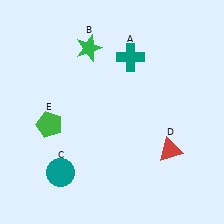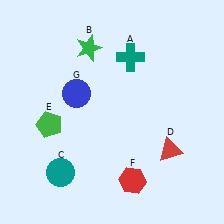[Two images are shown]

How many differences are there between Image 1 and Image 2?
There are 2 differences between the two images.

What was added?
A red hexagon (F), a blue circle (G) were added in Image 2.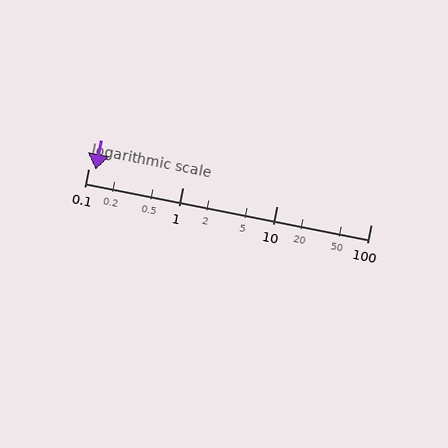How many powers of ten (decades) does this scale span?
The scale spans 3 decades, from 0.1 to 100.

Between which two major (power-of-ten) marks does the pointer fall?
The pointer is between 0.1 and 1.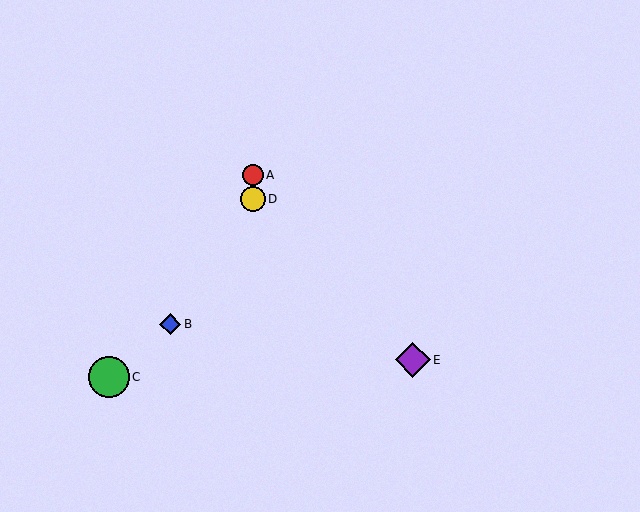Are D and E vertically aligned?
No, D is at x≈253 and E is at x≈413.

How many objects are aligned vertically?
2 objects (A, D) are aligned vertically.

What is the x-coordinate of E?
Object E is at x≈413.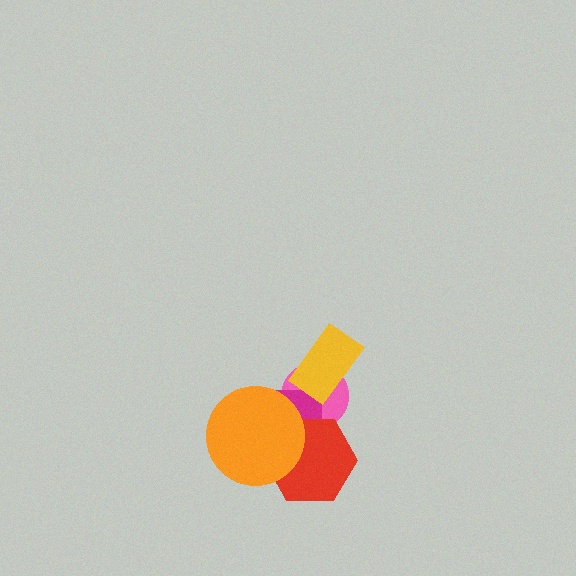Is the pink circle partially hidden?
Yes, it is partially covered by another shape.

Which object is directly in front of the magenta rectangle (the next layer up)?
The yellow rectangle is directly in front of the magenta rectangle.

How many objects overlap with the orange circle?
3 objects overlap with the orange circle.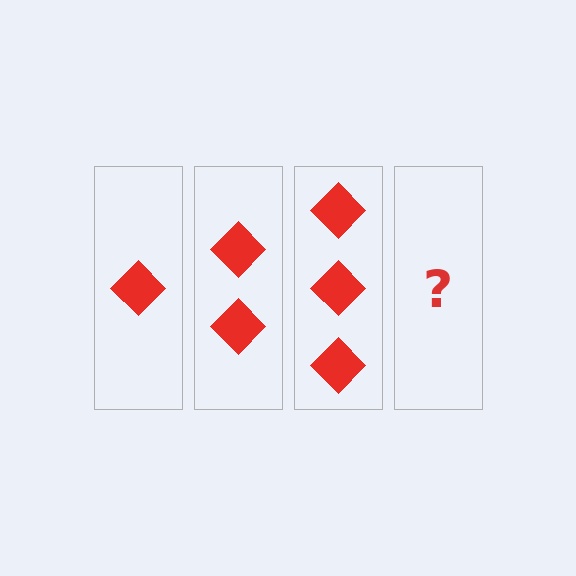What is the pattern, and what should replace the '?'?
The pattern is that each step adds one more diamond. The '?' should be 4 diamonds.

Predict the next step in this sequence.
The next step is 4 diamonds.